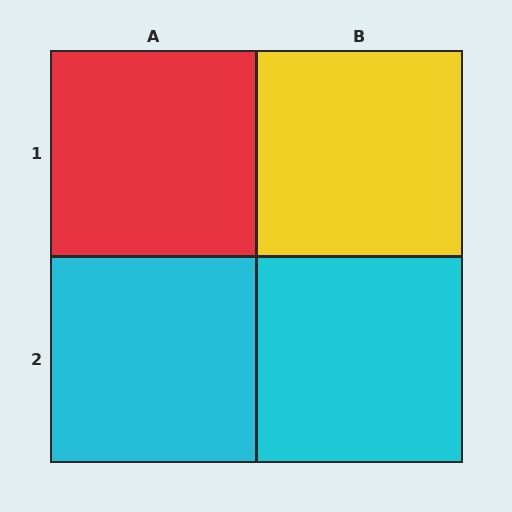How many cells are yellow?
1 cell is yellow.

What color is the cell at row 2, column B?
Cyan.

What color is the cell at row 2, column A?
Cyan.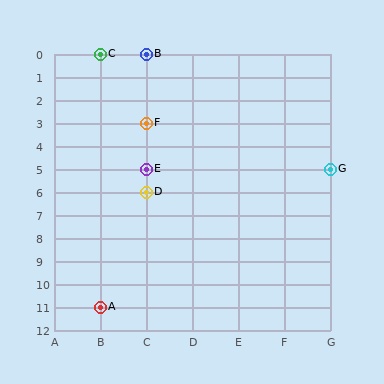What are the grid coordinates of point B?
Point B is at grid coordinates (C, 0).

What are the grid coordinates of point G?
Point G is at grid coordinates (G, 5).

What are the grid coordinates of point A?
Point A is at grid coordinates (B, 11).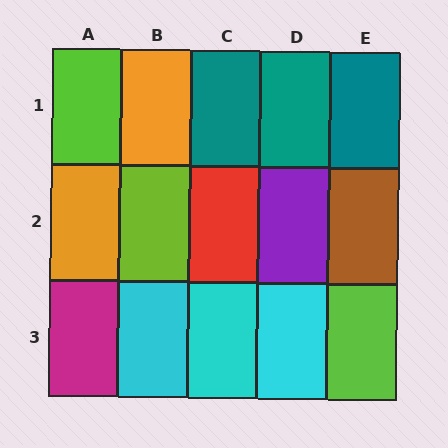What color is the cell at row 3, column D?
Cyan.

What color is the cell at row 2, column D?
Purple.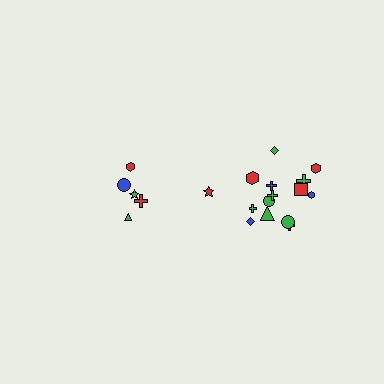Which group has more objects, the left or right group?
The right group.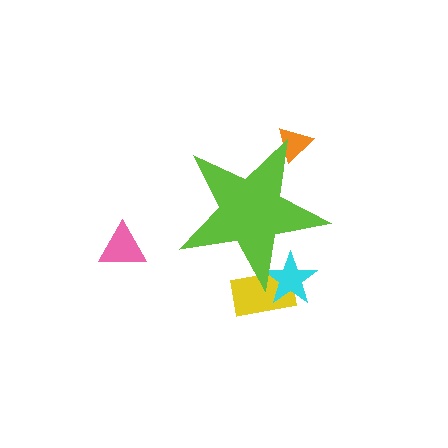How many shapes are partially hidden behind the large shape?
3 shapes are partially hidden.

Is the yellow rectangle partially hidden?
Yes, the yellow rectangle is partially hidden behind the lime star.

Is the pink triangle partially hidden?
No, the pink triangle is fully visible.